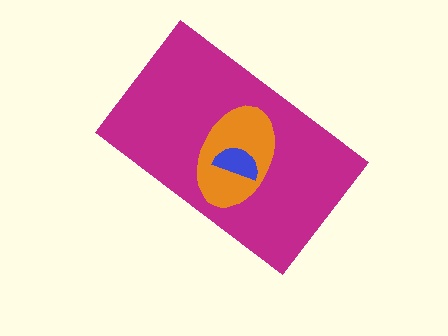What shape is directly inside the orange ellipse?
The blue semicircle.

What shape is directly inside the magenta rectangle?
The orange ellipse.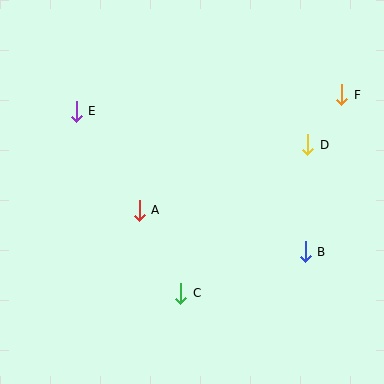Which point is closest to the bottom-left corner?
Point C is closest to the bottom-left corner.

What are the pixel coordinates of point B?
Point B is at (305, 252).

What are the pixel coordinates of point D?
Point D is at (308, 145).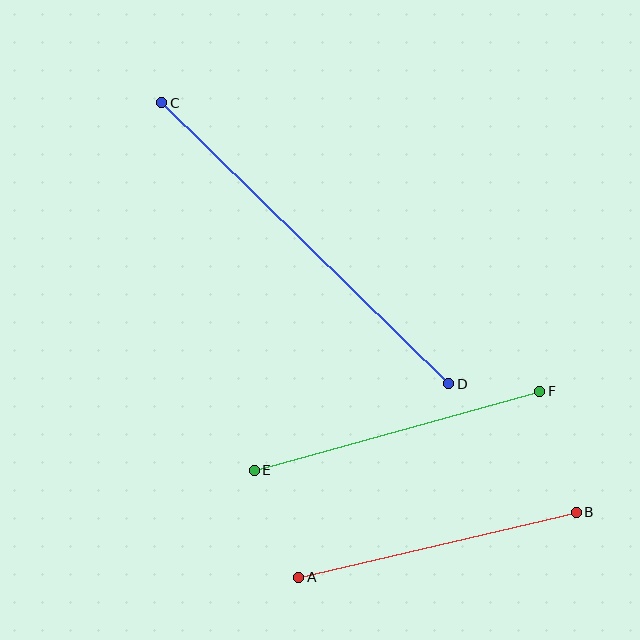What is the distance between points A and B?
The distance is approximately 285 pixels.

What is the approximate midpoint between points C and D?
The midpoint is at approximately (305, 243) pixels.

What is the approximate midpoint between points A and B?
The midpoint is at approximately (438, 545) pixels.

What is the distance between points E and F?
The distance is approximately 296 pixels.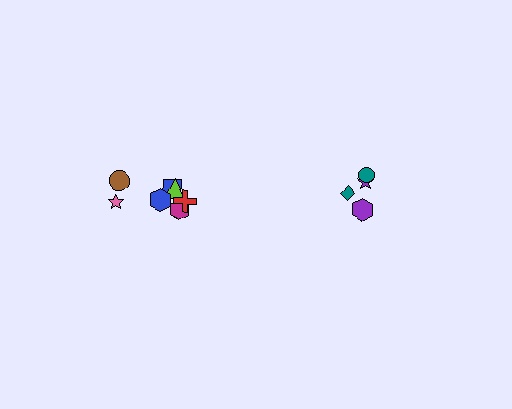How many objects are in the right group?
There are 4 objects.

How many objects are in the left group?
There are 7 objects.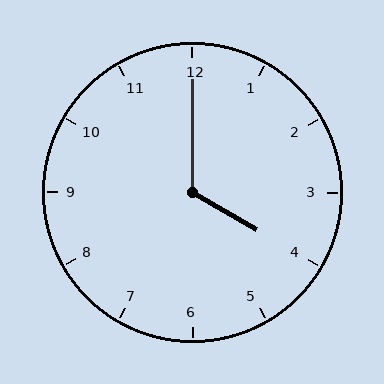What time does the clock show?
4:00.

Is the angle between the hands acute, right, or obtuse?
It is obtuse.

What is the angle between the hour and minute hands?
Approximately 120 degrees.